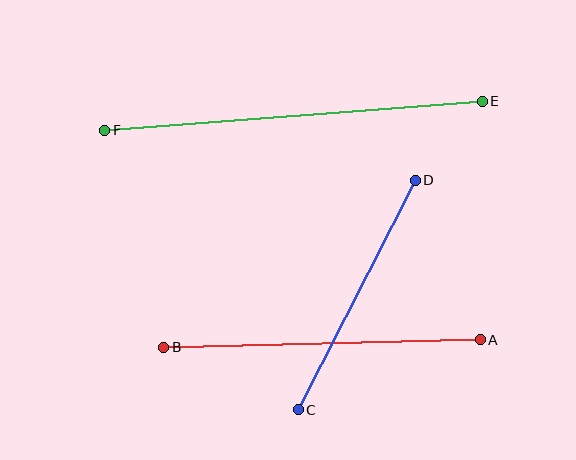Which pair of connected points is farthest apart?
Points E and F are farthest apart.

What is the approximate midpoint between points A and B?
The midpoint is at approximately (322, 343) pixels.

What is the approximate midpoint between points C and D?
The midpoint is at approximately (357, 295) pixels.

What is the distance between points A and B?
The distance is approximately 316 pixels.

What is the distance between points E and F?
The distance is approximately 379 pixels.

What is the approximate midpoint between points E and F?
The midpoint is at approximately (294, 116) pixels.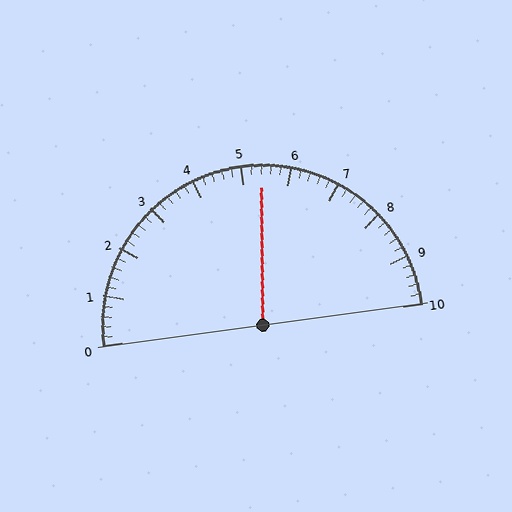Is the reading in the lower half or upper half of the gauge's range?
The reading is in the upper half of the range (0 to 10).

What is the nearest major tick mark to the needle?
The nearest major tick mark is 5.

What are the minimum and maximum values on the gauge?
The gauge ranges from 0 to 10.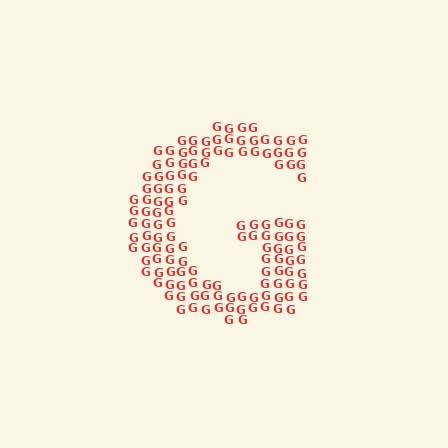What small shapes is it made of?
It is made of small letter G's.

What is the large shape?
The large shape is the letter G.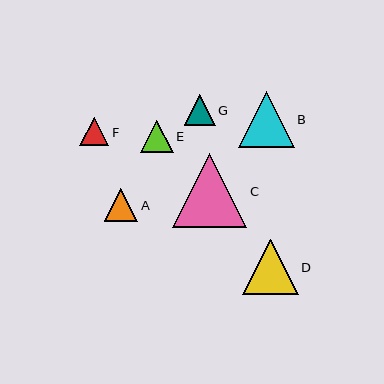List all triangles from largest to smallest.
From largest to smallest: C, B, D, A, E, G, F.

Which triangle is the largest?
Triangle C is the largest with a size of approximately 74 pixels.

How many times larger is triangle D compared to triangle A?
Triangle D is approximately 1.6 times the size of triangle A.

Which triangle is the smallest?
Triangle F is the smallest with a size of approximately 29 pixels.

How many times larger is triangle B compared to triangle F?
Triangle B is approximately 1.9 times the size of triangle F.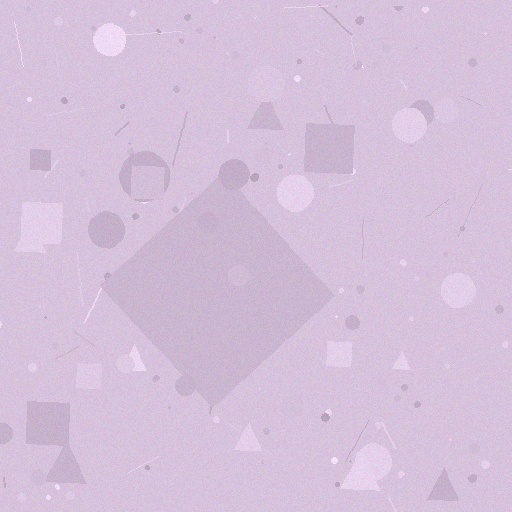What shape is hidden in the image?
A diamond is hidden in the image.